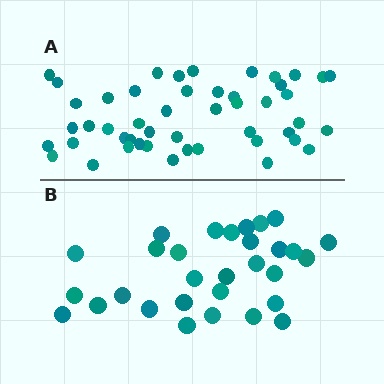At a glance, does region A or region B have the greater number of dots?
Region A (the top region) has more dots.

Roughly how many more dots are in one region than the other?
Region A has approximately 20 more dots than region B.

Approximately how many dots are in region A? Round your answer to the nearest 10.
About 50 dots. (The exact count is 48, which rounds to 50.)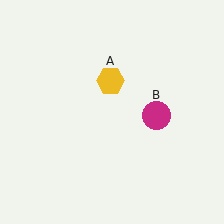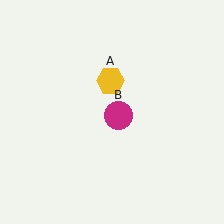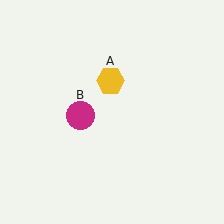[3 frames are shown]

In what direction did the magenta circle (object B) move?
The magenta circle (object B) moved left.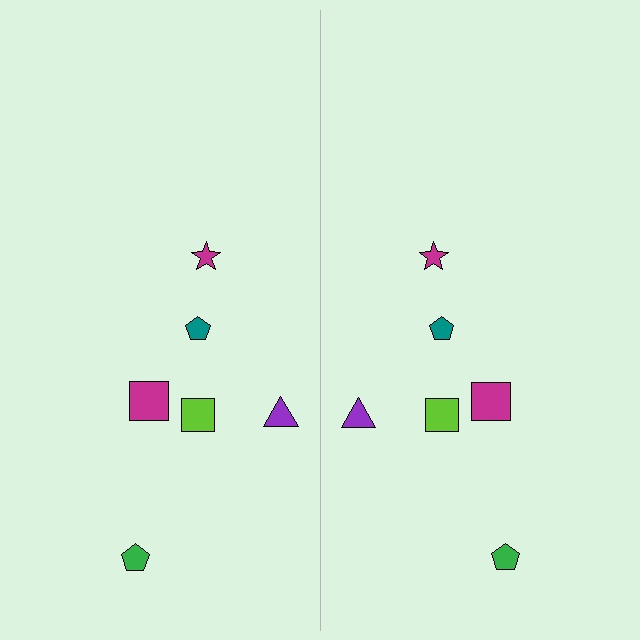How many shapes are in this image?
There are 12 shapes in this image.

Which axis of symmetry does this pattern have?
The pattern has a vertical axis of symmetry running through the center of the image.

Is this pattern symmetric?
Yes, this pattern has bilateral (reflection) symmetry.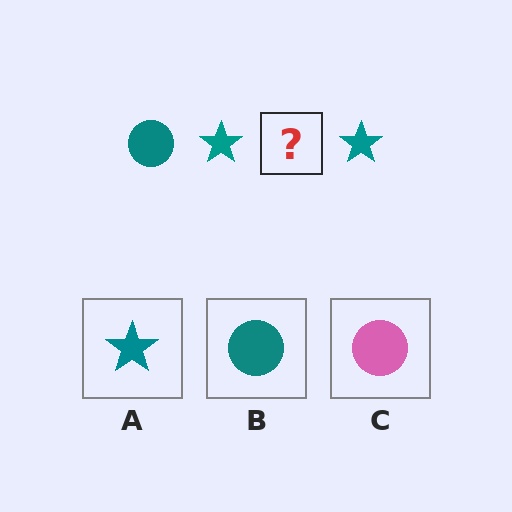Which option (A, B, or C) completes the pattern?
B.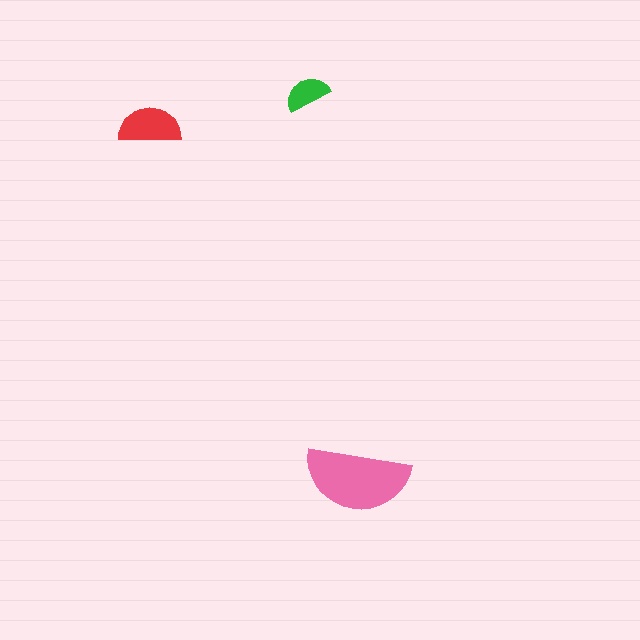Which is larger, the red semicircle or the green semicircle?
The red one.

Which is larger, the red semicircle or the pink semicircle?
The pink one.